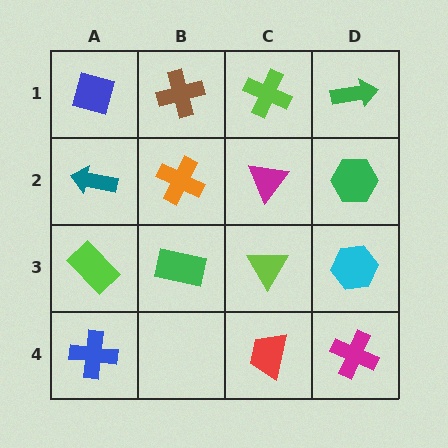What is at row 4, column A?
A blue cross.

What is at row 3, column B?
A green rectangle.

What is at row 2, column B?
An orange cross.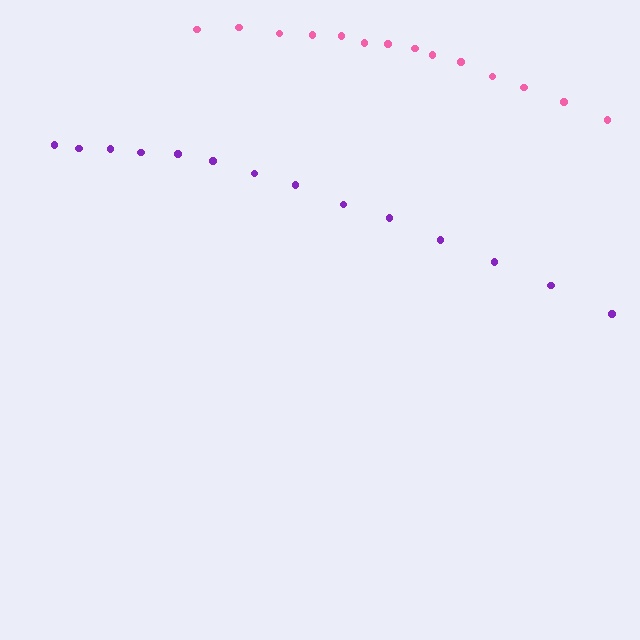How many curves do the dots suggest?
There are 2 distinct paths.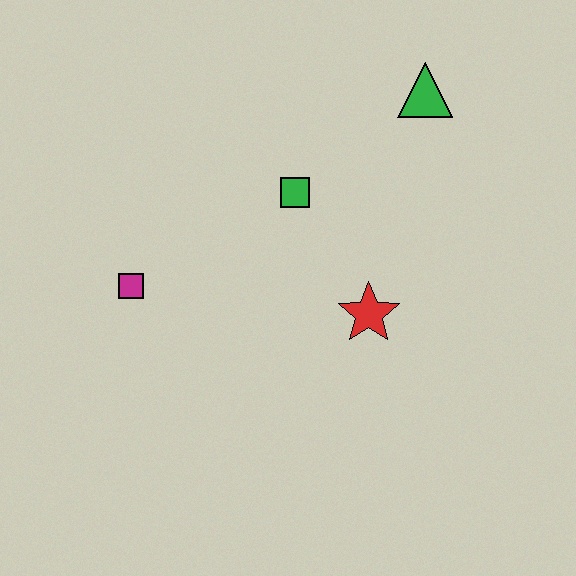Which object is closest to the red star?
The green square is closest to the red star.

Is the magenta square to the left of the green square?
Yes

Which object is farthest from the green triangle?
The magenta square is farthest from the green triangle.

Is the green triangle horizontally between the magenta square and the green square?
No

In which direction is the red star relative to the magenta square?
The red star is to the right of the magenta square.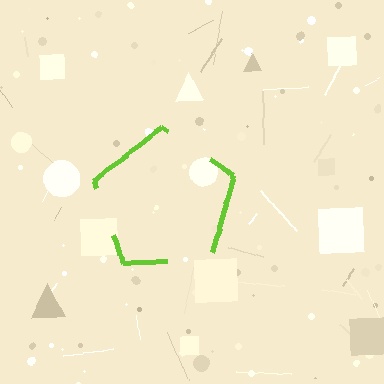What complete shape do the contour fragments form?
The contour fragments form a pentagon.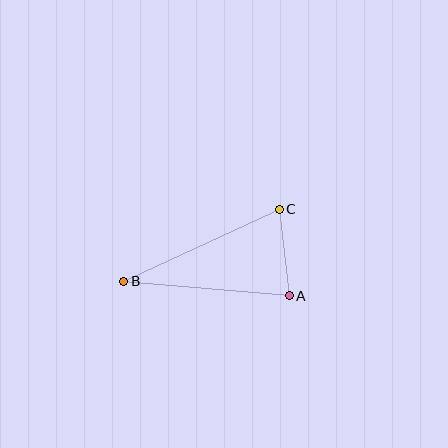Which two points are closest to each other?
Points A and C are closest to each other.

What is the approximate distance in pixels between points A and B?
The distance between A and B is approximately 166 pixels.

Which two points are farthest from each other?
Points B and C are farthest from each other.